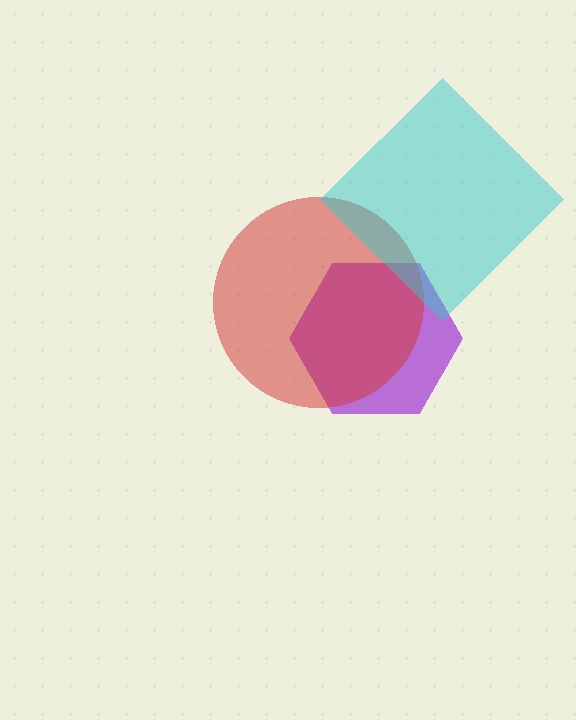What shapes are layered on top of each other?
The layered shapes are: a purple hexagon, a red circle, a cyan diamond.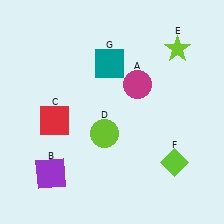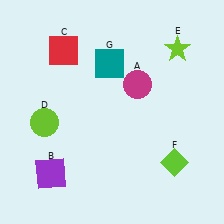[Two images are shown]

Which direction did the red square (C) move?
The red square (C) moved up.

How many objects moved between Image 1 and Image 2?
2 objects moved between the two images.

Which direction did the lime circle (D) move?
The lime circle (D) moved left.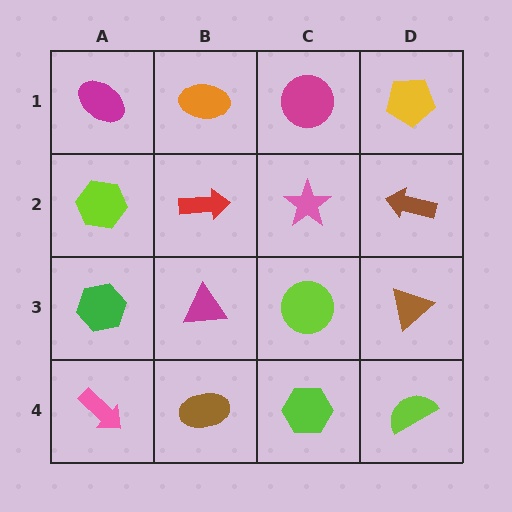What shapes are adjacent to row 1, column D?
A brown arrow (row 2, column D), a magenta circle (row 1, column C).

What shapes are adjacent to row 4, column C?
A lime circle (row 3, column C), a brown ellipse (row 4, column B), a lime semicircle (row 4, column D).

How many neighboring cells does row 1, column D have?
2.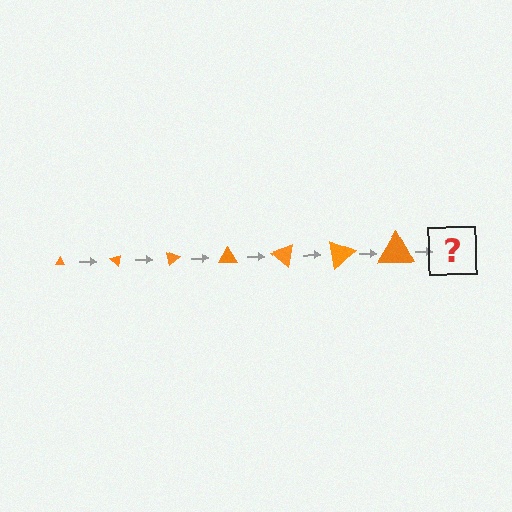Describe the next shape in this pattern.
It should be a triangle, larger than the previous one and rotated 280 degrees from the start.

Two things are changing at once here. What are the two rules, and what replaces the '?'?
The two rules are that the triangle grows larger each step and it rotates 40 degrees each step. The '?' should be a triangle, larger than the previous one and rotated 280 degrees from the start.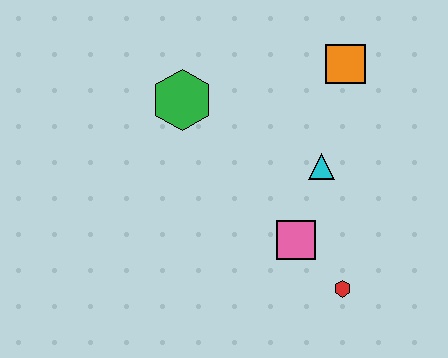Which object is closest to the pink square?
The red hexagon is closest to the pink square.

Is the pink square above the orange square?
No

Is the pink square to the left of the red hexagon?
Yes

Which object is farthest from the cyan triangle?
The green hexagon is farthest from the cyan triangle.